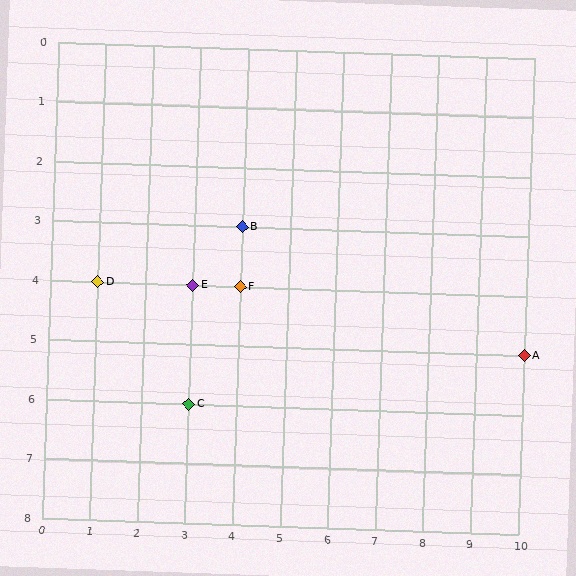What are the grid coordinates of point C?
Point C is at grid coordinates (3, 6).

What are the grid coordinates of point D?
Point D is at grid coordinates (1, 4).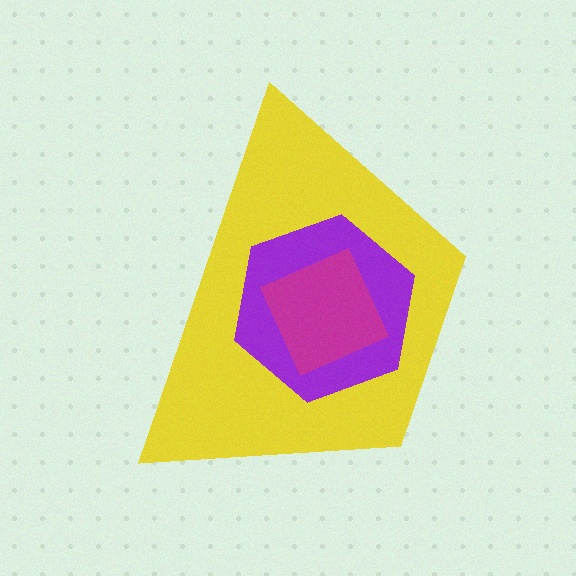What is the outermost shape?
The yellow trapezoid.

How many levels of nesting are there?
3.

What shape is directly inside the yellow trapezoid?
The purple hexagon.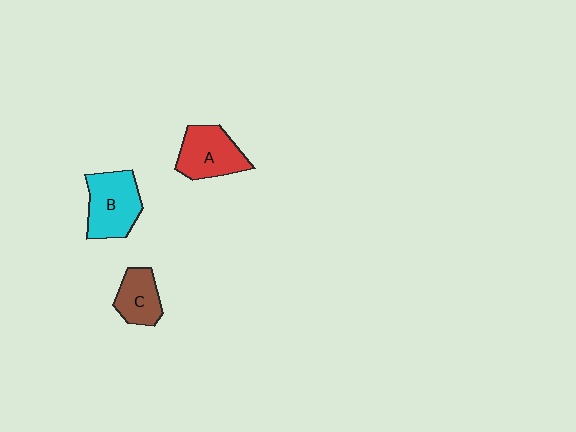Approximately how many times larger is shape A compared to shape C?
Approximately 1.4 times.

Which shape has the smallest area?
Shape C (brown).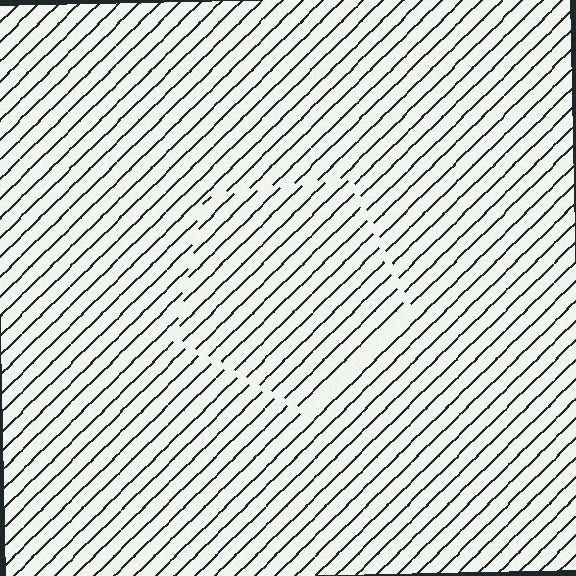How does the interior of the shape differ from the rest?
The interior of the shape contains the same grating, shifted by half a period — the contour is defined by the phase discontinuity where line-ends from the inner and outer gratings abut.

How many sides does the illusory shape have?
5 sides — the line-ends trace a pentagon.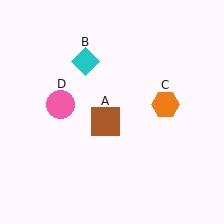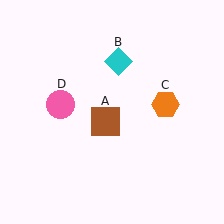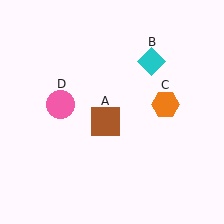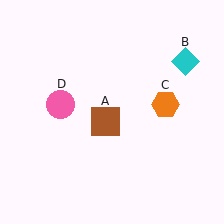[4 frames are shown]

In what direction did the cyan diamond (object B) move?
The cyan diamond (object B) moved right.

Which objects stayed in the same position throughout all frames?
Brown square (object A) and orange hexagon (object C) and pink circle (object D) remained stationary.